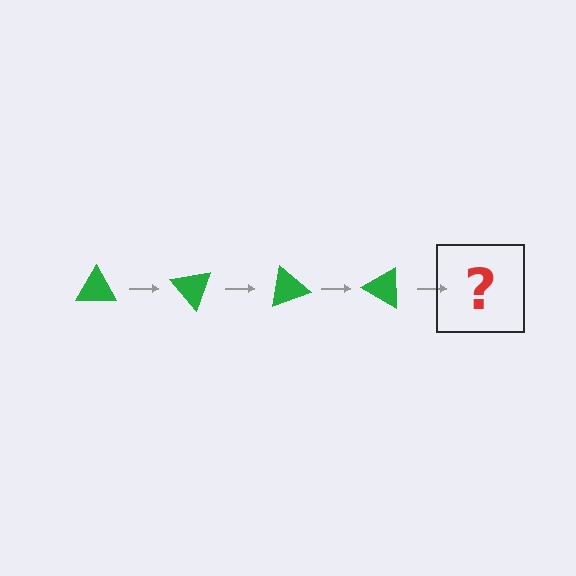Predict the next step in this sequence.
The next step is a green triangle rotated 200 degrees.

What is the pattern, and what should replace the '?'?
The pattern is that the triangle rotates 50 degrees each step. The '?' should be a green triangle rotated 200 degrees.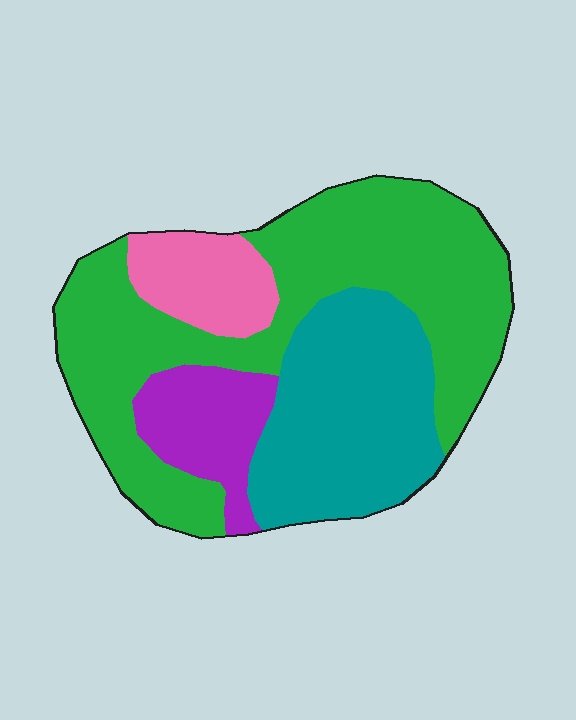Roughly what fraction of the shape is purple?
Purple covers roughly 10% of the shape.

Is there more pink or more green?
Green.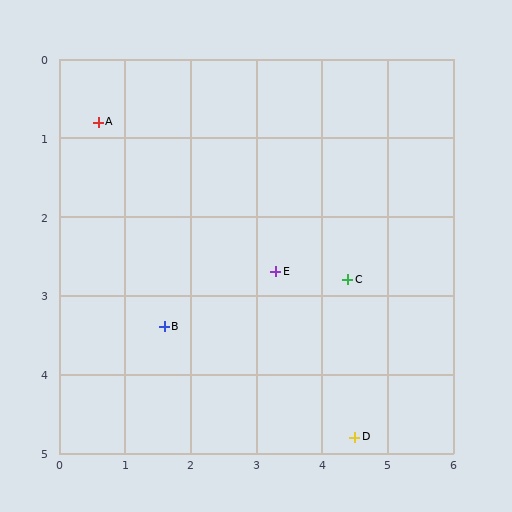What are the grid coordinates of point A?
Point A is at approximately (0.6, 0.8).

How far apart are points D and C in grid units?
Points D and C are about 2.0 grid units apart.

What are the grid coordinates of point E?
Point E is at approximately (3.3, 2.7).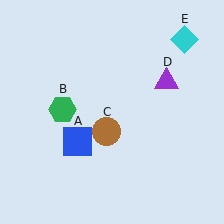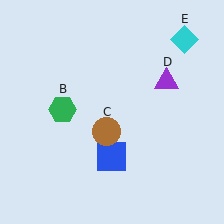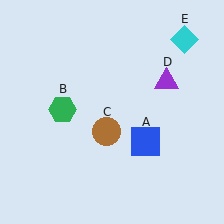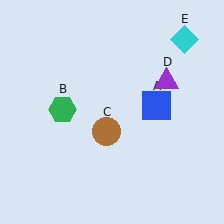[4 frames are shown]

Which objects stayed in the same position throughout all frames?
Green hexagon (object B) and brown circle (object C) and purple triangle (object D) and cyan diamond (object E) remained stationary.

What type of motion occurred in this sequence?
The blue square (object A) rotated counterclockwise around the center of the scene.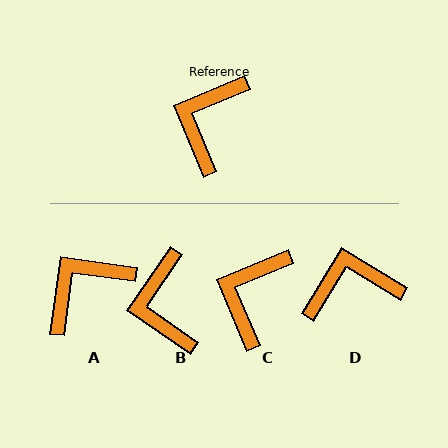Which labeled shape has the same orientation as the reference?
C.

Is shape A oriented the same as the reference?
No, it is off by about 30 degrees.